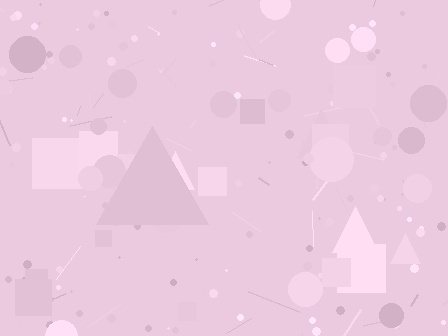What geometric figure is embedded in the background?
A triangle is embedded in the background.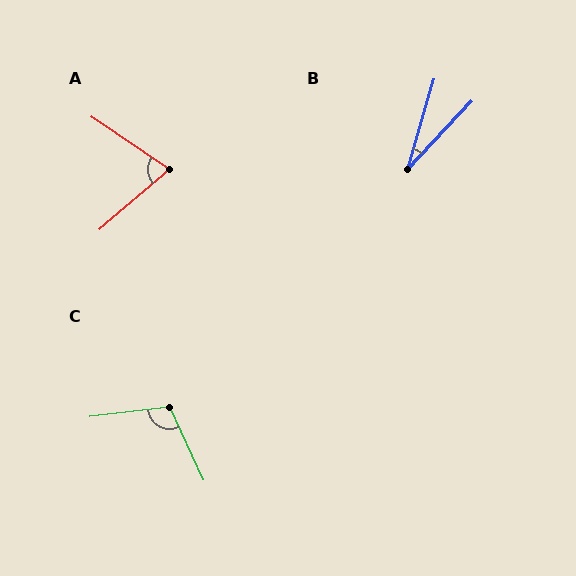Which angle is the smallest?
B, at approximately 27 degrees.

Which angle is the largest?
C, at approximately 108 degrees.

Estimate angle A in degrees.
Approximately 75 degrees.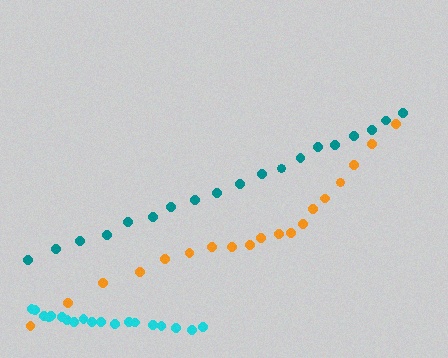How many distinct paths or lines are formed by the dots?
There are 3 distinct paths.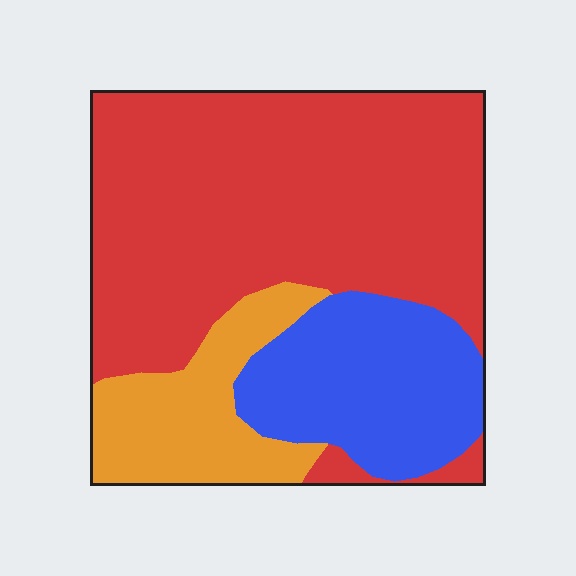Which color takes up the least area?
Orange, at roughly 15%.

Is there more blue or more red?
Red.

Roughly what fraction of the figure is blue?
Blue takes up less than a quarter of the figure.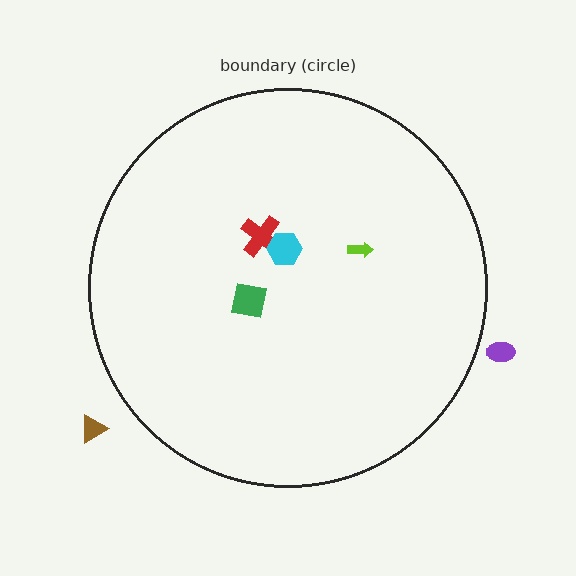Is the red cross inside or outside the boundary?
Inside.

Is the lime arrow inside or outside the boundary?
Inside.